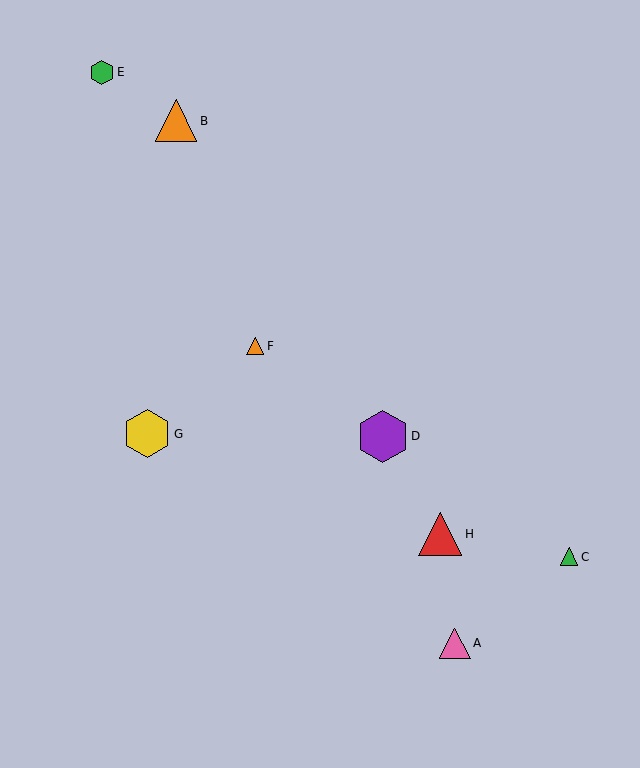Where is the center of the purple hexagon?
The center of the purple hexagon is at (383, 436).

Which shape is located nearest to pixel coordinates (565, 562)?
The green triangle (labeled C) at (569, 557) is nearest to that location.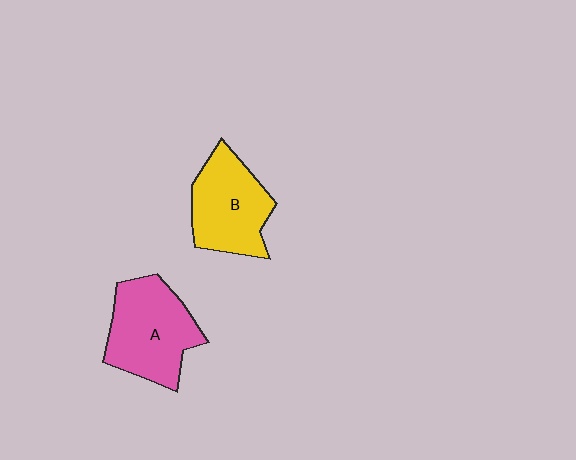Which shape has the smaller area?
Shape B (yellow).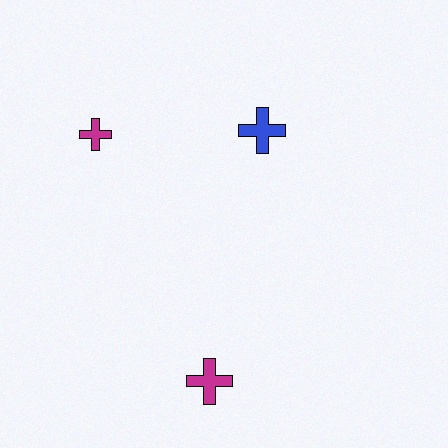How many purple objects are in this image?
There are no purple objects.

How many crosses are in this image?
There are 3 crosses.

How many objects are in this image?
There are 3 objects.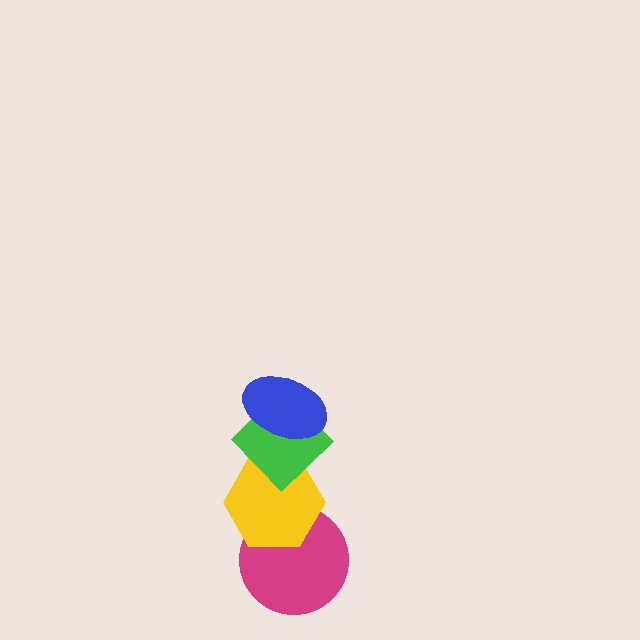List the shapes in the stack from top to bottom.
From top to bottom: the blue ellipse, the green diamond, the yellow hexagon, the magenta circle.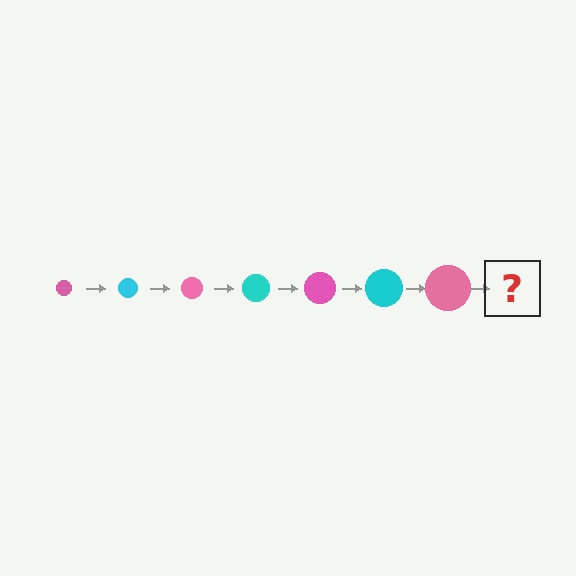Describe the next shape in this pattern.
It should be a cyan circle, larger than the previous one.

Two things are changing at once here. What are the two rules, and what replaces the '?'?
The two rules are that the circle grows larger each step and the color cycles through pink and cyan. The '?' should be a cyan circle, larger than the previous one.